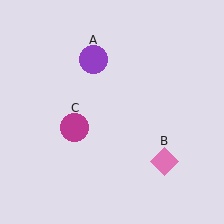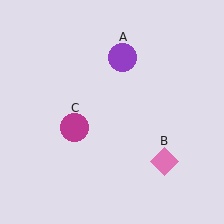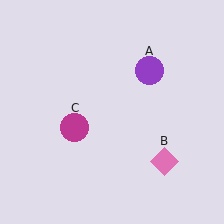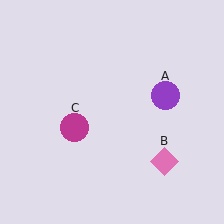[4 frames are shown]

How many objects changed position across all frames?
1 object changed position: purple circle (object A).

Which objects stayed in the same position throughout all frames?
Pink diamond (object B) and magenta circle (object C) remained stationary.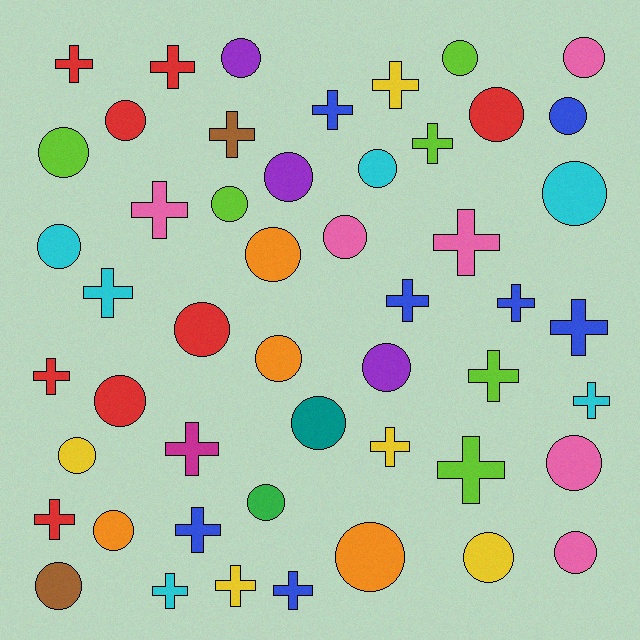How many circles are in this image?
There are 27 circles.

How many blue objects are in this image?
There are 7 blue objects.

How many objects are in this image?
There are 50 objects.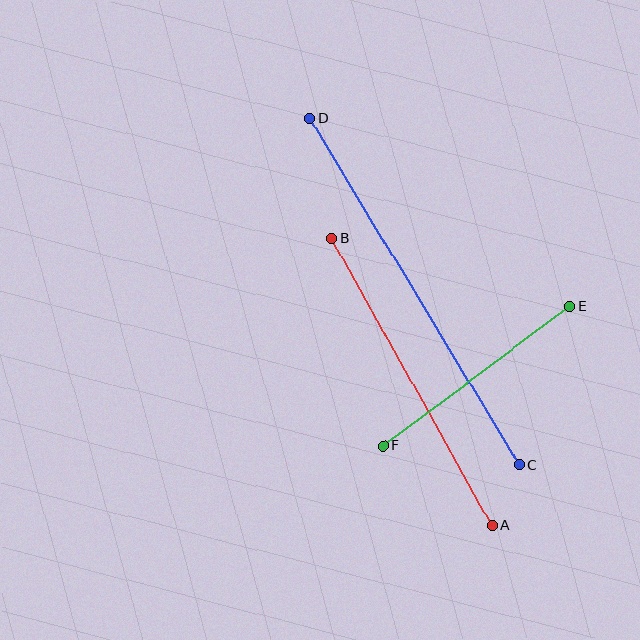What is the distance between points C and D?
The distance is approximately 405 pixels.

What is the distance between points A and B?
The distance is approximately 328 pixels.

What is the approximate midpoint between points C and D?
The midpoint is at approximately (415, 292) pixels.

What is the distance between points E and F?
The distance is approximately 233 pixels.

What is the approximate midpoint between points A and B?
The midpoint is at approximately (412, 381) pixels.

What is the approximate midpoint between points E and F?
The midpoint is at approximately (476, 376) pixels.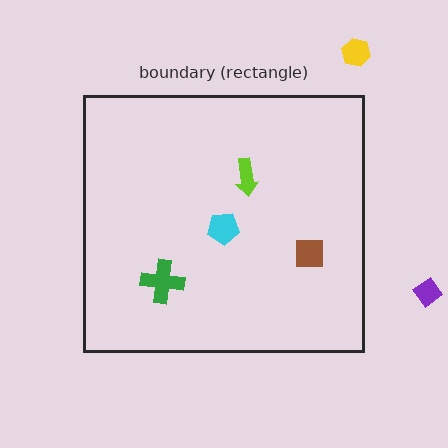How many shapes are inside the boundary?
4 inside, 2 outside.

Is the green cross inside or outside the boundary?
Inside.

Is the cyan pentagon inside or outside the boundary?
Inside.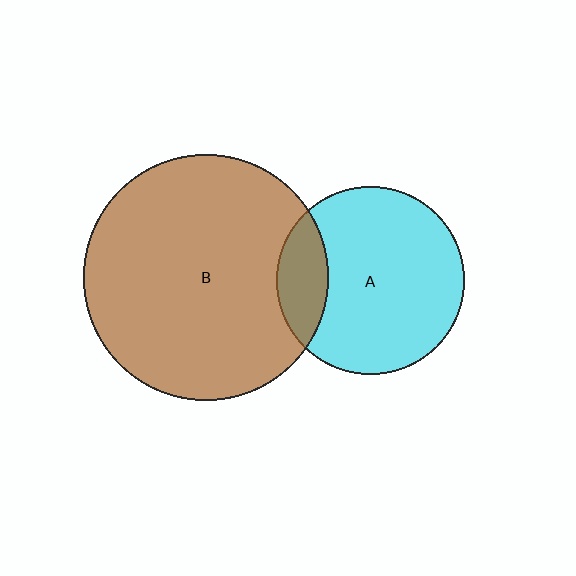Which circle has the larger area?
Circle B (brown).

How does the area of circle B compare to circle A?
Approximately 1.7 times.